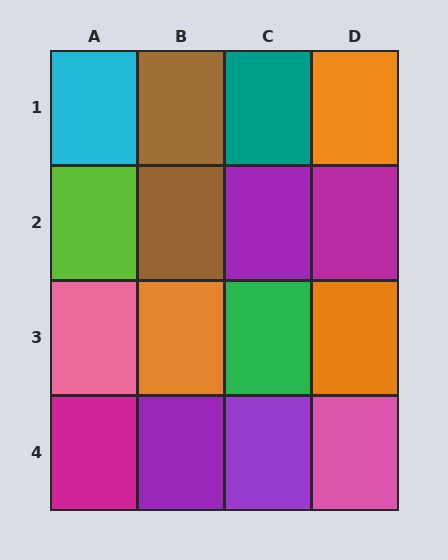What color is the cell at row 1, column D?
Orange.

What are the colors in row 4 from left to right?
Magenta, purple, purple, pink.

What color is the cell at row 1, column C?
Teal.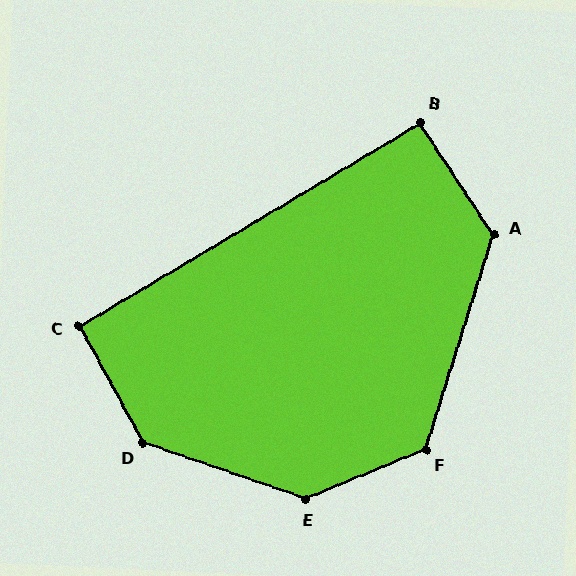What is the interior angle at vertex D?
Approximately 138 degrees (obtuse).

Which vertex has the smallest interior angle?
B, at approximately 92 degrees.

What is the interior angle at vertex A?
Approximately 130 degrees (obtuse).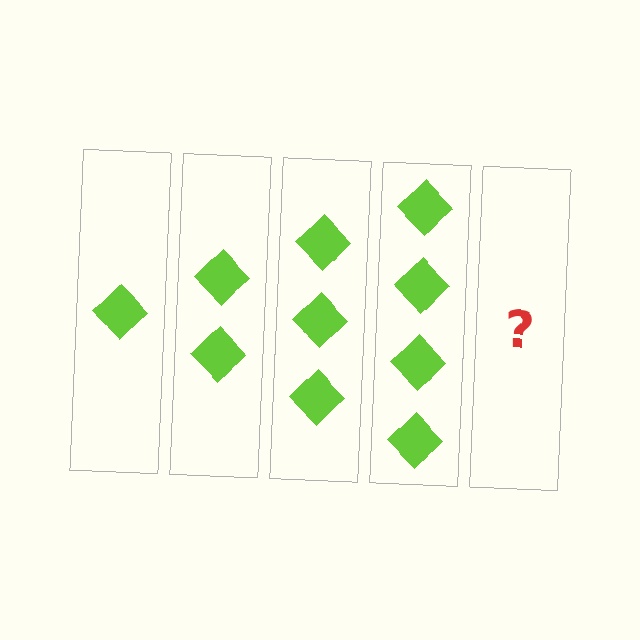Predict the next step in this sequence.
The next step is 5 diamonds.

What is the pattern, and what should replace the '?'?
The pattern is that each step adds one more diamond. The '?' should be 5 diamonds.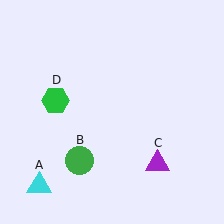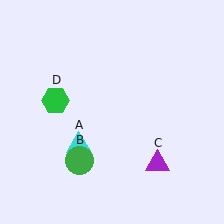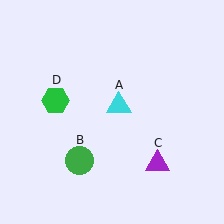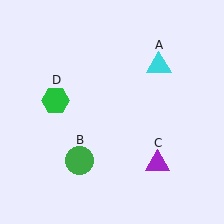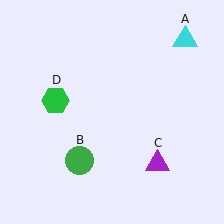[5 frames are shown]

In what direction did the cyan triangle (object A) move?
The cyan triangle (object A) moved up and to the right.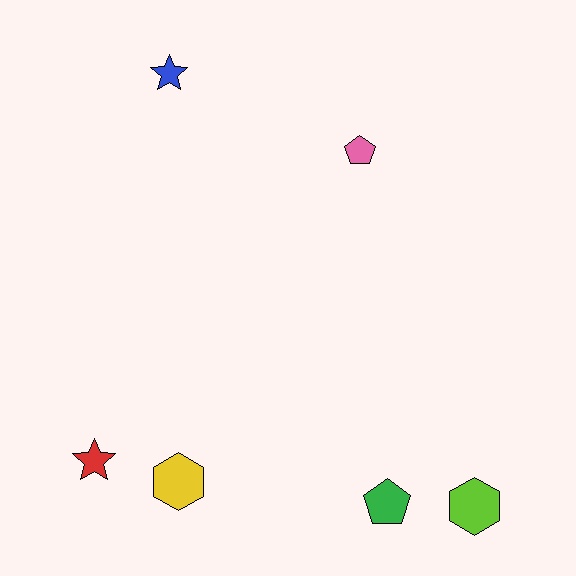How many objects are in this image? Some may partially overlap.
There are 6 objects.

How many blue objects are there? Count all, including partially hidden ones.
There is 1 blue object.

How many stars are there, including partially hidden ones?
There are 2 stars.